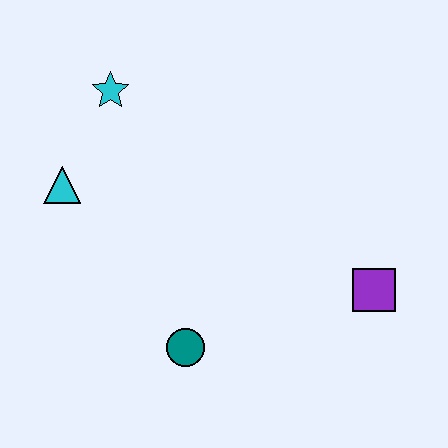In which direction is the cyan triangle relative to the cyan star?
The cyan triangle is below the cyan star.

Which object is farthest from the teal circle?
The cyan star is farthest from the teal circle.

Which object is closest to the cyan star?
The cyan triangle is closest to the cyan star.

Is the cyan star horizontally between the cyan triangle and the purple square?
Yes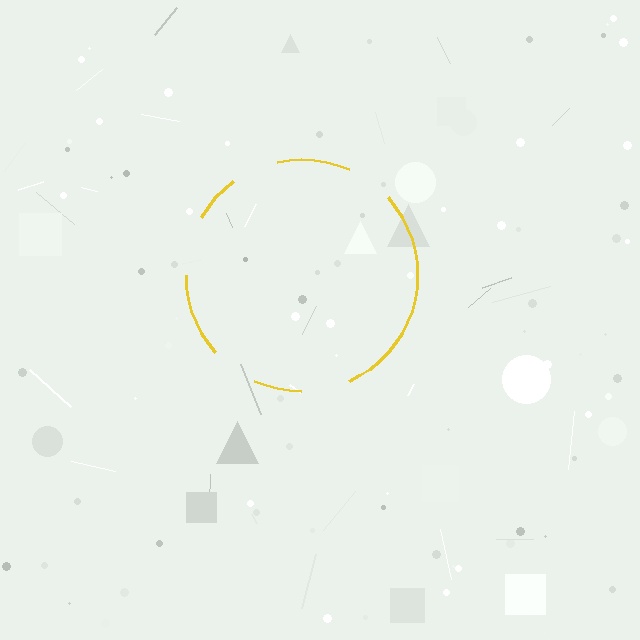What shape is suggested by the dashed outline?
The dashed outline suggests a circle.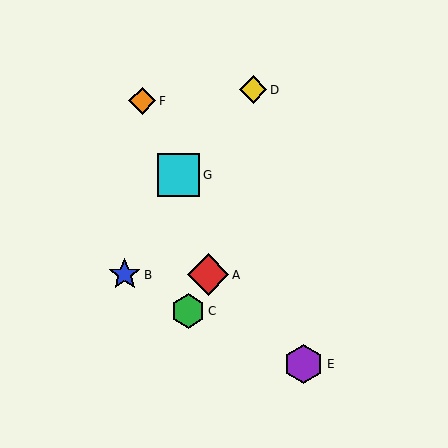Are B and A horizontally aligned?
Yes, both are at y≈275.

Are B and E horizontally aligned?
No, B is at y≈275 and E is at y≈364.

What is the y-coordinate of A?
Object A is at y≈275.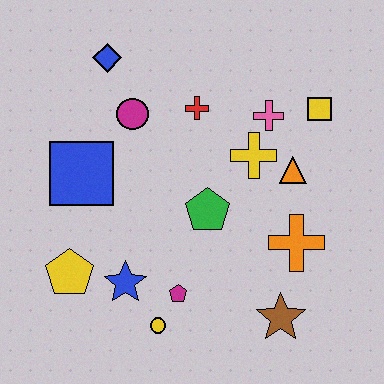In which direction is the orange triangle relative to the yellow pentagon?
The orange triangle is to the right of the yellow pentagon.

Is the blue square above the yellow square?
No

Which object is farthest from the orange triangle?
The yellow pentagon is farthest from the orange triangle.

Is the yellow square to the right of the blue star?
Yes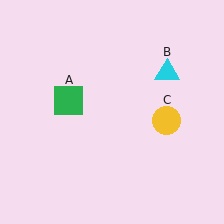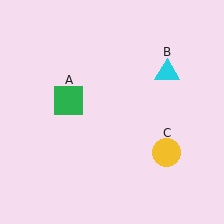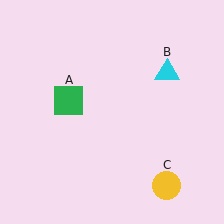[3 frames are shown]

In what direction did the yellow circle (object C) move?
The yellow circle (object C) moved down.